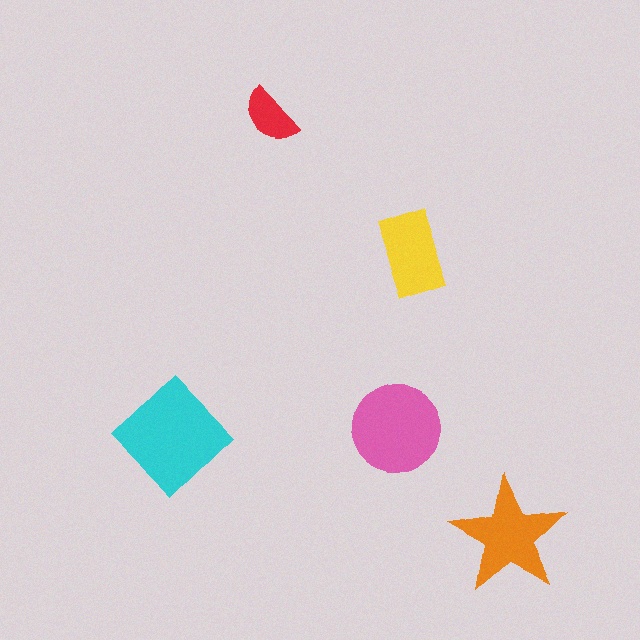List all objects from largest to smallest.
The cyan diamond, the pink circle, the orange star, the yellow rectangle, the red semicircle.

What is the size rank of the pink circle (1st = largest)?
2nd.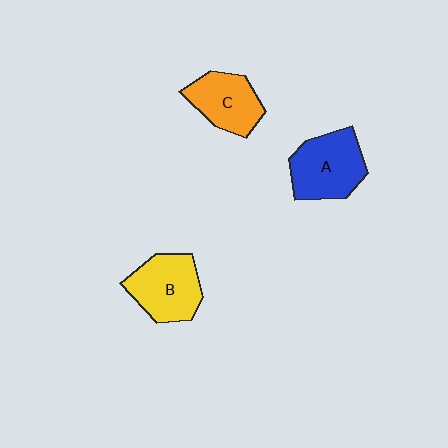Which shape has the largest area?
Shape A (blue).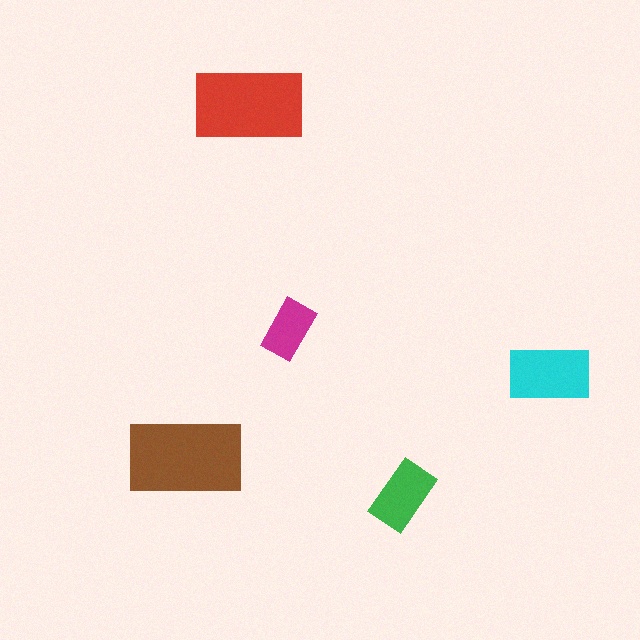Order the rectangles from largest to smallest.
the brown one, the red one, the cyan one, the green one, the magenta one.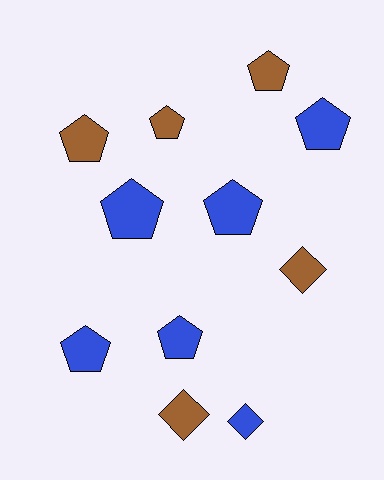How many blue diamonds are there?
There is 1 blue diamond.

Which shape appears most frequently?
Pentagon, with 8 objects.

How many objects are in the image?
There are 11 objects.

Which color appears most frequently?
Blue, with 6 objects.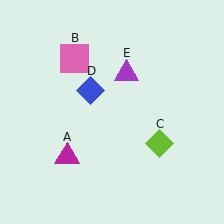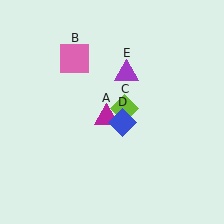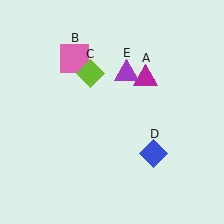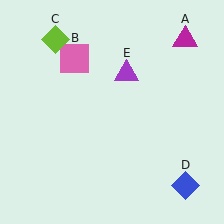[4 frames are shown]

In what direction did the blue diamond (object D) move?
The blue diamond (object D) moved down and to the right.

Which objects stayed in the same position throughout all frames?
Pink square (object B) and purple triangle (object E) remained stationary.